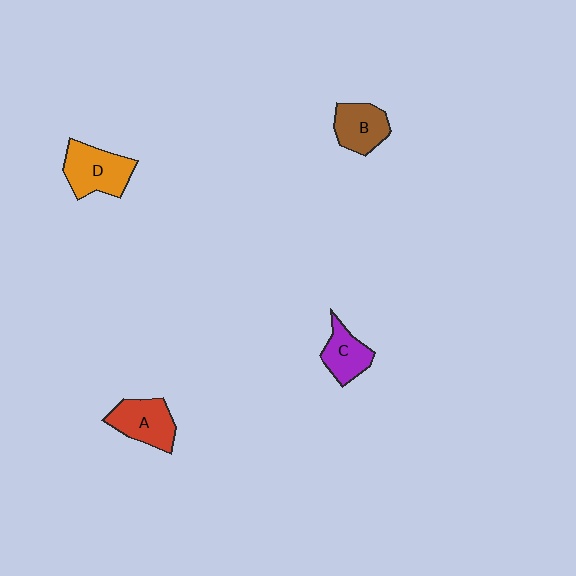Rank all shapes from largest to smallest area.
From largest to smallest: D (orange), A (red), B (brown), C (purple).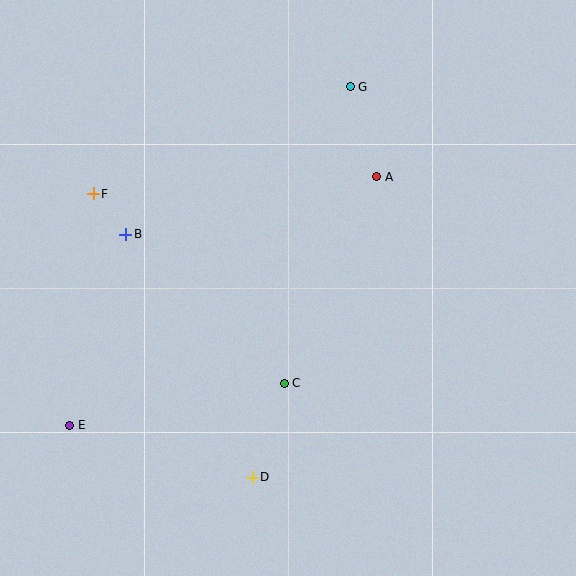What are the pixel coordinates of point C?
Point C is at (284, 383).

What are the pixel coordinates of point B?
Point B is at (126, 234).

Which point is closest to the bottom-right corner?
Point D is closest to the bottom-right corner.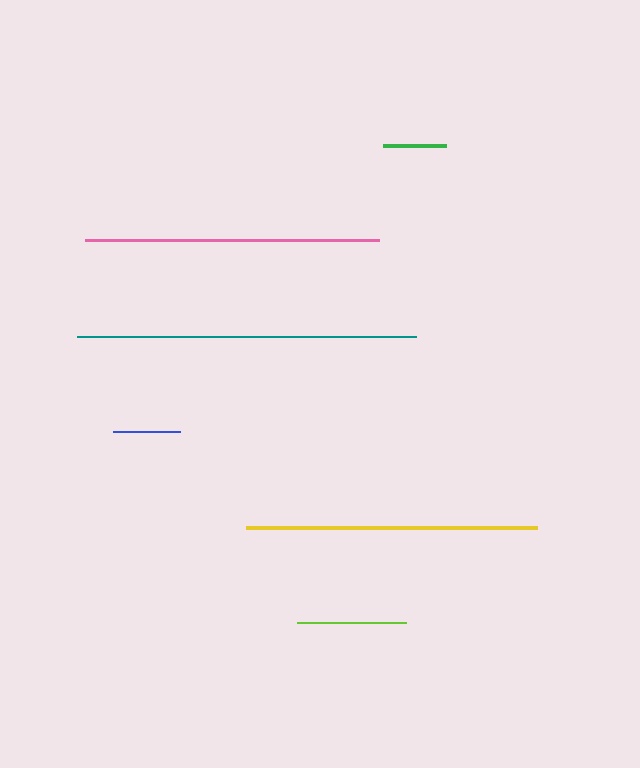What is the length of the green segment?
The green segment is approximately 63 pixels long.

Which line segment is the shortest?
The green line is the shortest at approximately 63 pixels.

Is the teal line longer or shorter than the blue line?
The teal line is longer than the blue line.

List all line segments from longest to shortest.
From longest to shortest: teal, pink, yellow, lime, blue, green.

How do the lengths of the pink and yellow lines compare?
The pink and yellow lines are approximately the same length.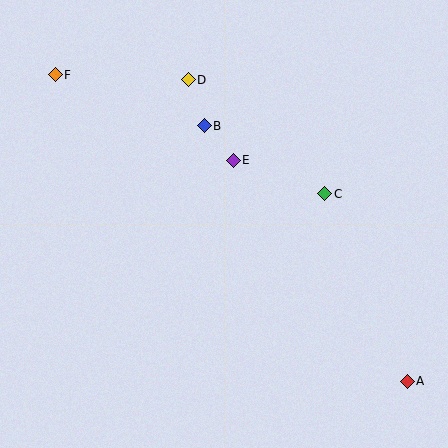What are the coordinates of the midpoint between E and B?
The midpoint between E and B is at (219, 143).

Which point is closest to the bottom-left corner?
Point E is closest to the bottom-left corner.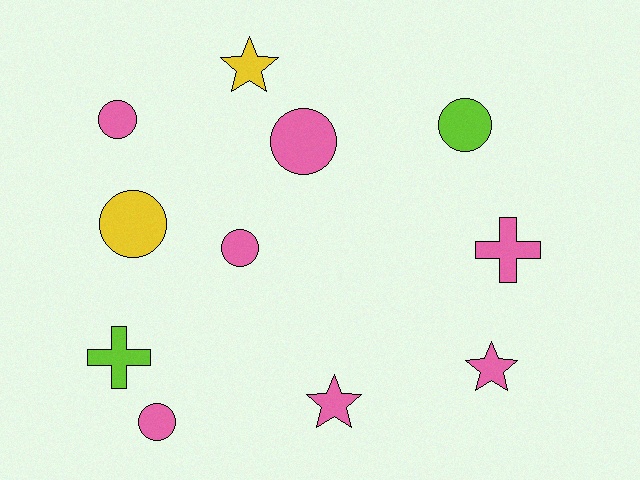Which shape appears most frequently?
Circle, with 6 objects.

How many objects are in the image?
There are 11 objects.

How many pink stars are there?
There are 2 pink stars.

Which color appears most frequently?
Pink, with 7 objects.